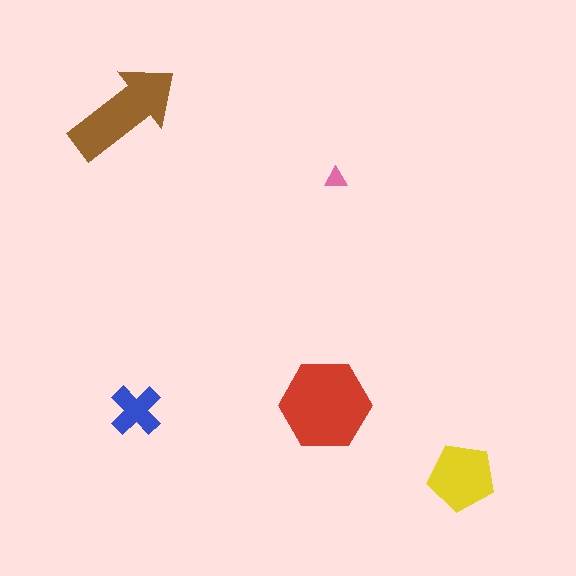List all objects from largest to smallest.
The red hexagon, the brown arrow, the yellow pentagon, the blue cross, the pink triangle.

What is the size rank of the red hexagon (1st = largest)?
1st.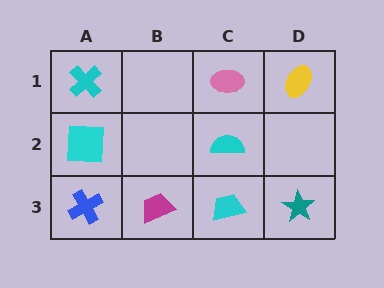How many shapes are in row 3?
4 shapes.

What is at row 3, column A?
A blue cross.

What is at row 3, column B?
A magenta trapezoid.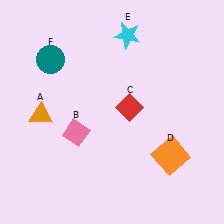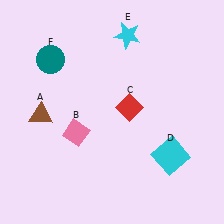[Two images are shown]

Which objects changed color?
A changed from orange to brown. D changed from orange to cyan.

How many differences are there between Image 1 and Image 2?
There are 2 differences between the two images.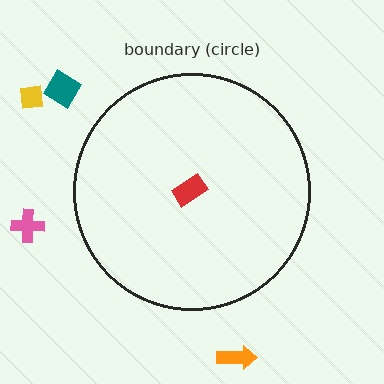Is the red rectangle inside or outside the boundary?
Inside.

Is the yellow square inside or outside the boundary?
Outside.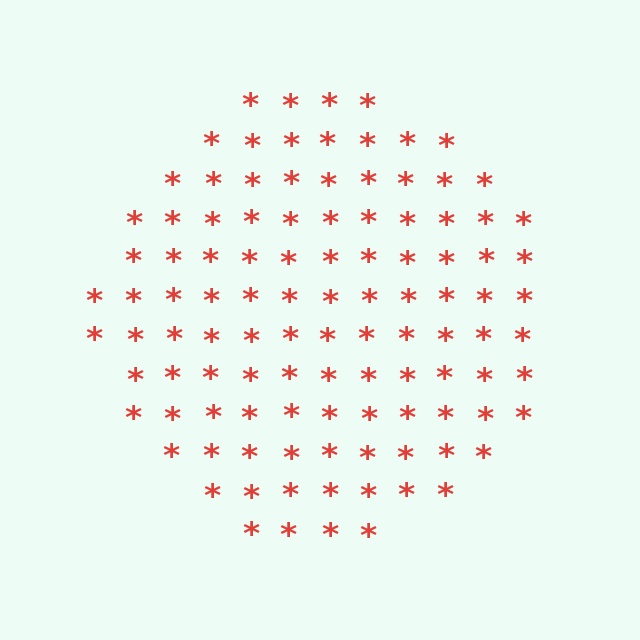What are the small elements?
The small elements are asterisks.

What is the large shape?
The large shape is a circle.